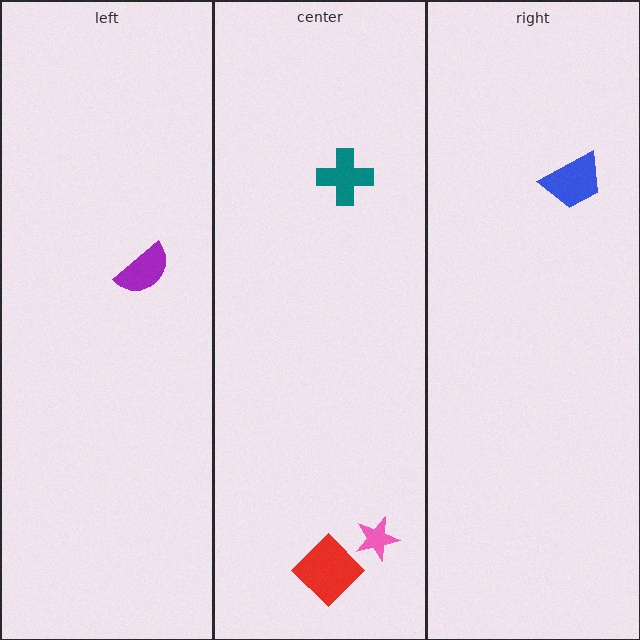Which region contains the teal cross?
The center region.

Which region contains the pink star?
The center region.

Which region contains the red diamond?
The center region.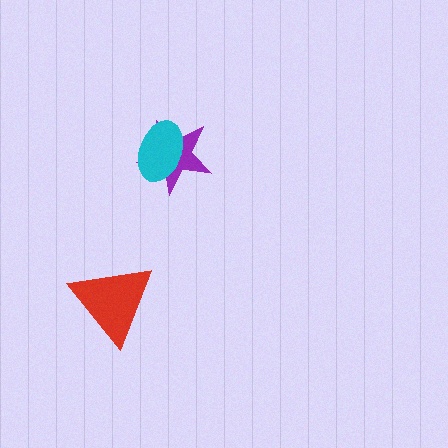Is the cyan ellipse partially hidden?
No, no other shape covers it.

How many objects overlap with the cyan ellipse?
1 object overlaps with the cyan ellipse.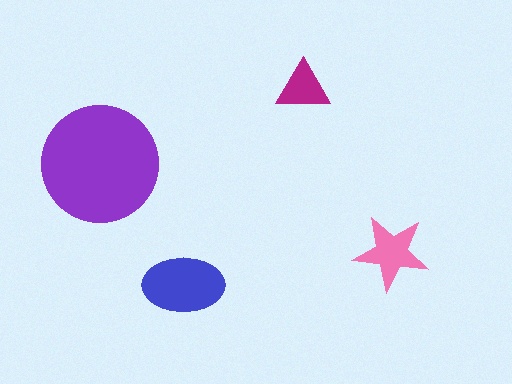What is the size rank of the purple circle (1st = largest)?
1st.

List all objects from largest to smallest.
The purple circle, the blue ellipse, the pink star, the magenta triangle.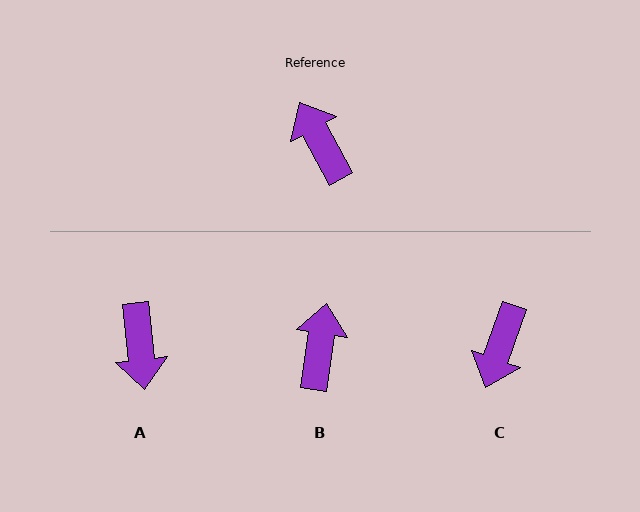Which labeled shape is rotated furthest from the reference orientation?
A, about 158 degrees away.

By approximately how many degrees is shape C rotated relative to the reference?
Approximately 132 degrees counter-clockwise.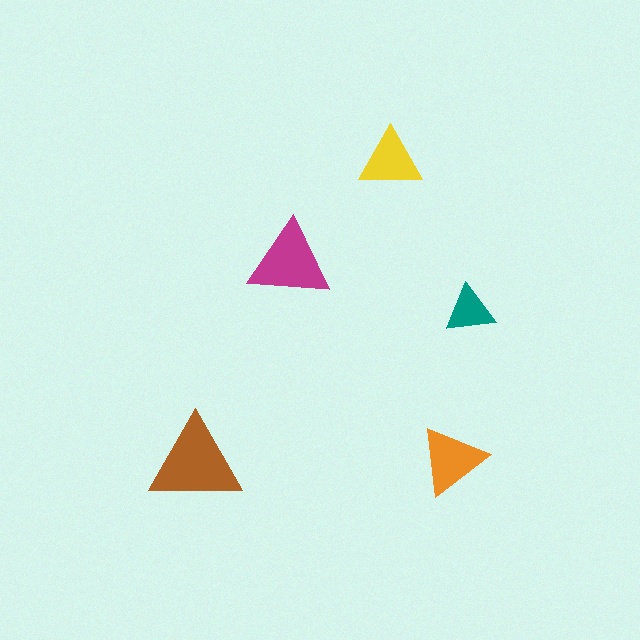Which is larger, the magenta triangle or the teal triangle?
The magenta one.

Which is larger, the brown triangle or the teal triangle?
The brown one.